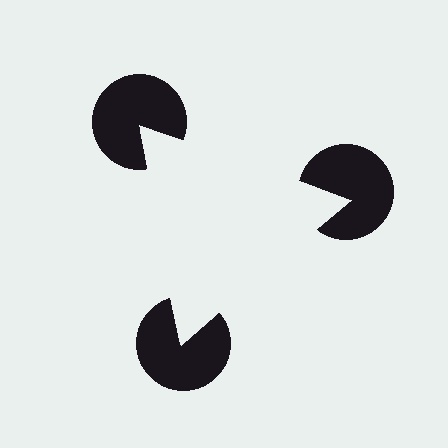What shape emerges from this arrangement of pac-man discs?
An illusory triangle — its edges are inferred from the aligned wedge cuts in the pac-man discs, not physically drawn.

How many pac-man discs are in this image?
There are 3 — one at each vertex of the illusory triangle.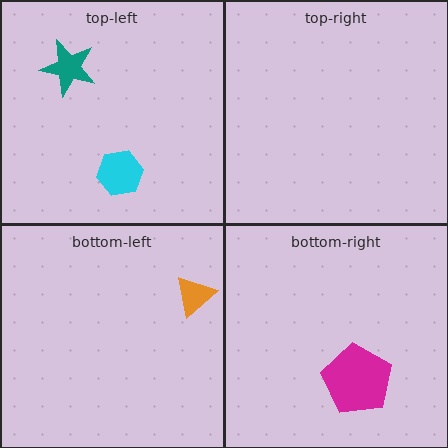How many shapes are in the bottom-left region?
1.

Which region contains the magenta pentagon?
The bottom-right region.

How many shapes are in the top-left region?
2.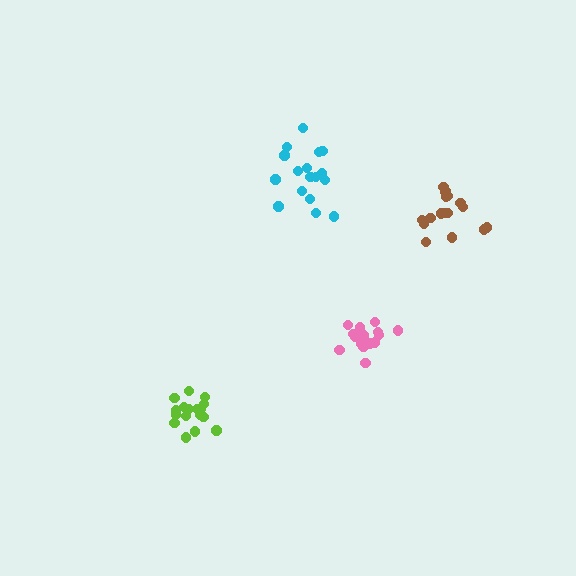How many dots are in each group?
Group 1: 17 dots, Group 2: 15 dots, Group 3: 16 dots, Group 4: 18 dots (66 total).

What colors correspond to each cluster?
The clusters are colored: cyan, pink, brown, lime.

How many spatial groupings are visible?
There are 4 spatial groupings.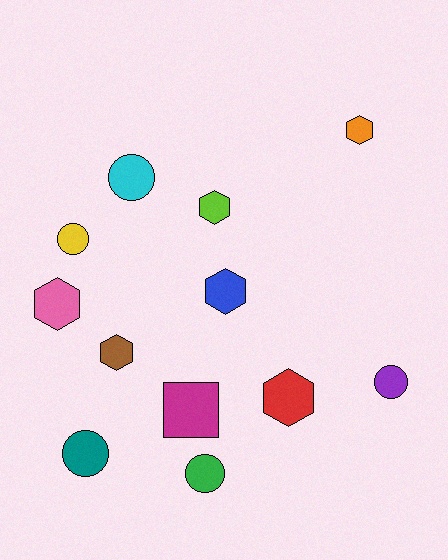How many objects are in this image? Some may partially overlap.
There are 12 objects.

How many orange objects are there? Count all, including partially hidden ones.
There is 1 orange object.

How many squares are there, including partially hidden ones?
There is 1 square.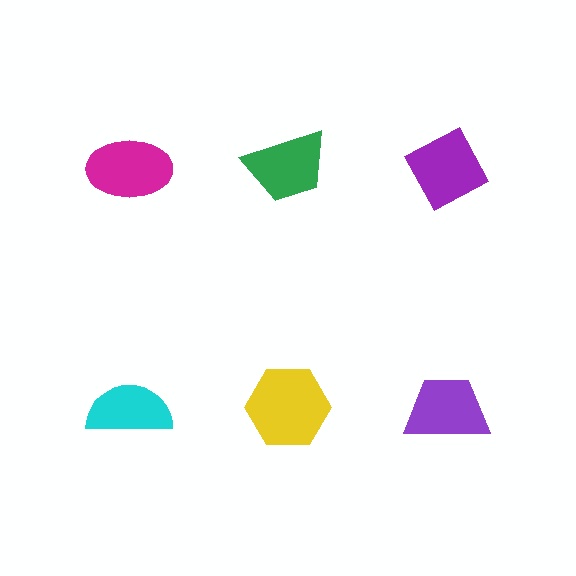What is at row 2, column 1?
A cyan semicircle.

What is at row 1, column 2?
A green trapezoid.